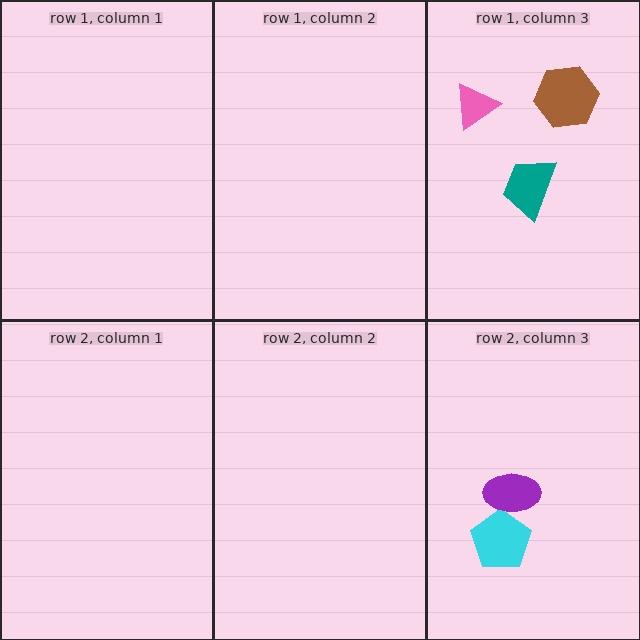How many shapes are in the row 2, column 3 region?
2.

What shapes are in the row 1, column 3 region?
The pink triangle, the teal trapezoid, the brown hexagon.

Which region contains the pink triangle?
The row 1, column 3 region.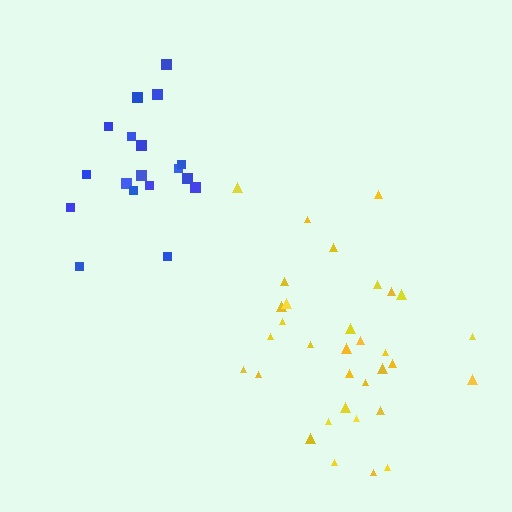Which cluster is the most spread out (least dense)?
Blue.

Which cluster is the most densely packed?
Yellow.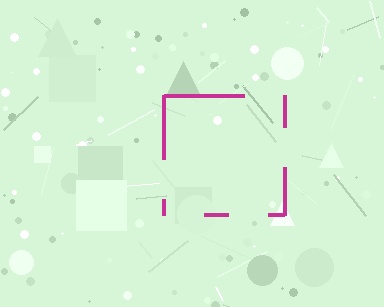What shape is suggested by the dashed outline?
The dashed outline suggests a square.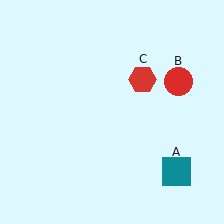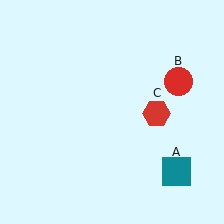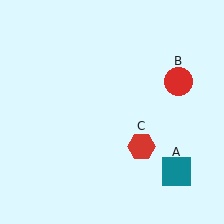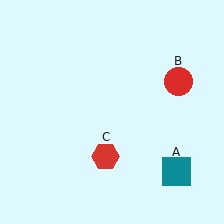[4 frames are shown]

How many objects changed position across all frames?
1 object changed position: red hexagon (object C).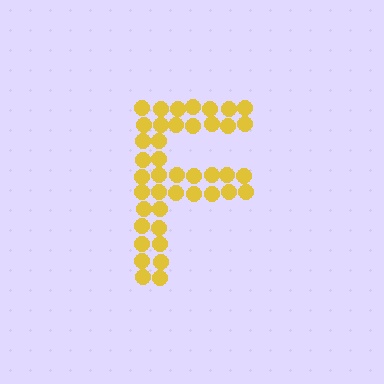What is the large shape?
The large shape is the letter F.